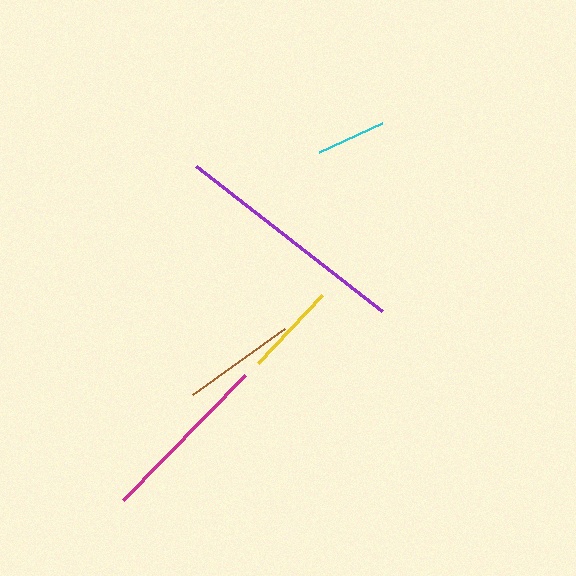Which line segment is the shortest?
The cyan line is the shortest at approximately 69 pixels.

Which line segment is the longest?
The purple line is the longest at approximately 236 pixels.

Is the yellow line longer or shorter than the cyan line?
The yellow line is longer than the cyan line.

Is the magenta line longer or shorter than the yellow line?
The magenta line is longer than the yellow line.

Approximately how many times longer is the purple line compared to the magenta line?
The purple line is approximately 1.4 times the length of the magenta line.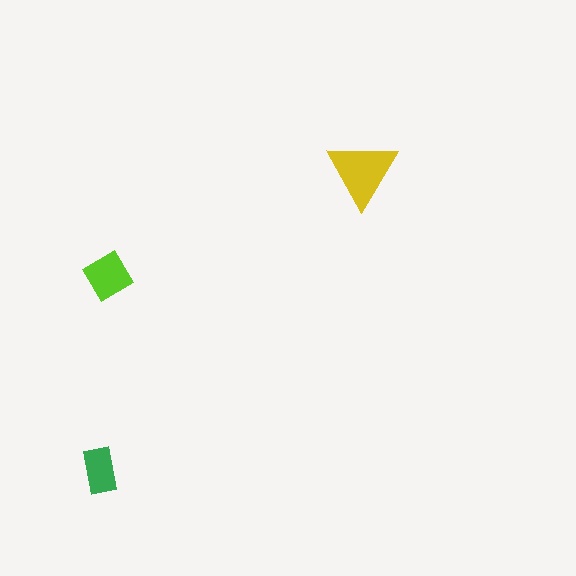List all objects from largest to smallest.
The yellow triangle, the lime diamond, the green rectangle.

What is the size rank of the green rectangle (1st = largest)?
3rd.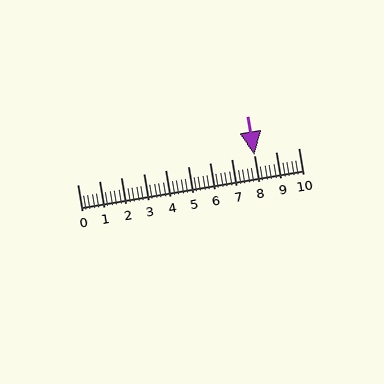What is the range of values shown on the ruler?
The ruler shows values from 0 to 10.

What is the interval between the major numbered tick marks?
The major tick marks are spaced 1 units apart.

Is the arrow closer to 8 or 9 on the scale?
The arrow is closer to 8.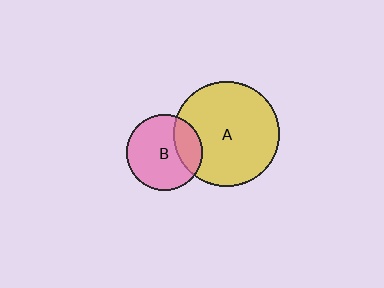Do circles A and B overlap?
Yes.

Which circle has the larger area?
Circle A (yellow).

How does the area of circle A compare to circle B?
Approximately 1.9 times.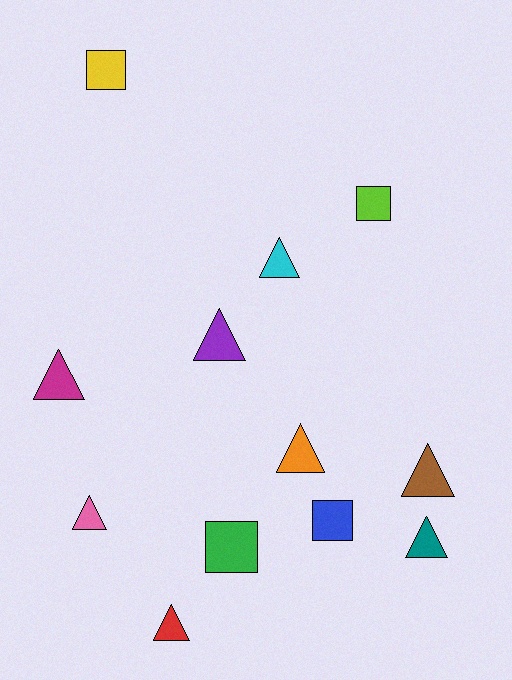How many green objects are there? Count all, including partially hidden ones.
There is 1 green object.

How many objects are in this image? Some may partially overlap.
There are 12 objects.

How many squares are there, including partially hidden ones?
There are 4 squares.